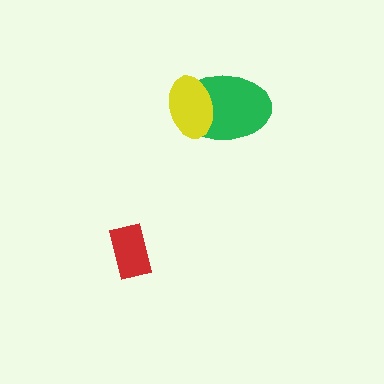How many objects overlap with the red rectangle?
0 objects overlap with the red rectangle.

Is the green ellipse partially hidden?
Yes, it is partially covered by another shape.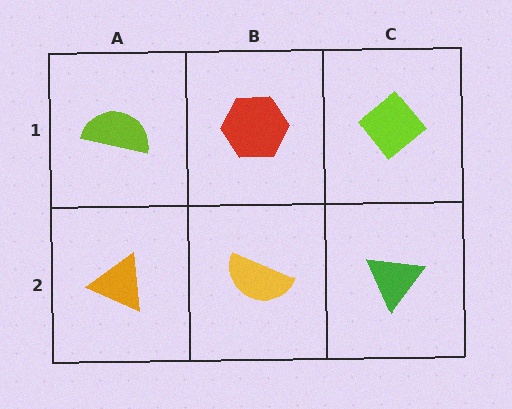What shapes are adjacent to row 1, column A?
An orange triangle (row 2, column A), a red hexagon (row 1, column B).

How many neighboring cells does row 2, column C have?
2.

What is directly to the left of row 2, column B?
An orange triangle.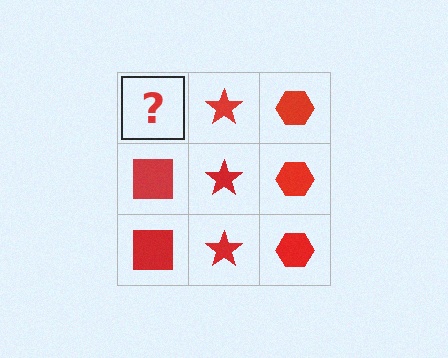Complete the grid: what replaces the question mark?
The question mark should be replaced with a red square.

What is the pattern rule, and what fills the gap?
The rule is that each column has a consistent shape. The gap should be filled with a red square.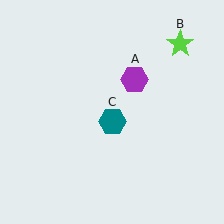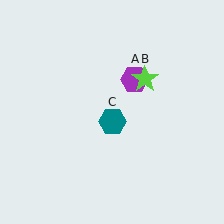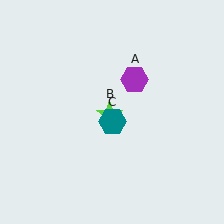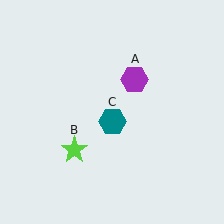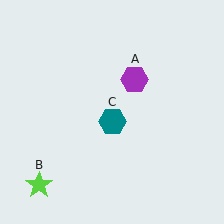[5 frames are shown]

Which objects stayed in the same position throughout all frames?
Purple hexagon (object A) and teal hexagon (object C) remained stationary.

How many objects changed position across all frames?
1 object changed position: lime star (object B).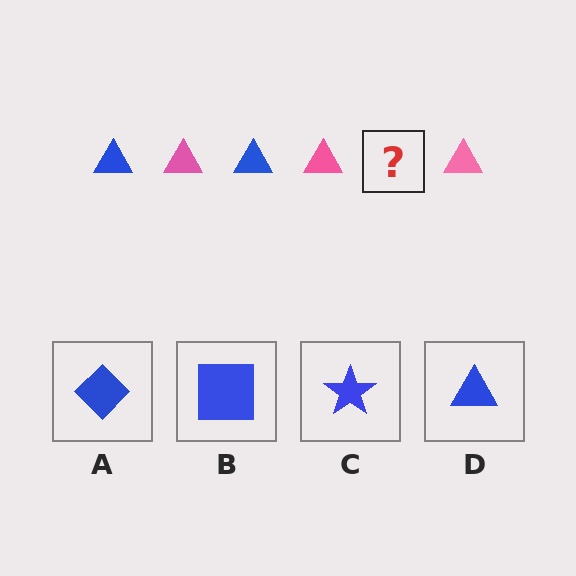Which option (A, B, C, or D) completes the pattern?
D.